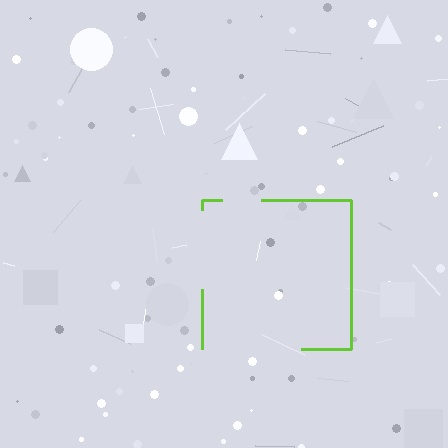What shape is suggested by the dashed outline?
The dashed outline suggests a square.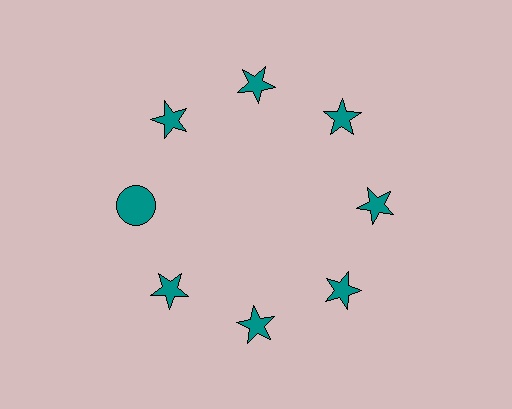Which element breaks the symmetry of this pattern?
The teal circle at roughly the 9 o'clock position breaks the symmetry. All other shapes are teal stars.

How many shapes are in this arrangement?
There are 8 shapes arranged in a ring pattern.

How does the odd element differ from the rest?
It has a different shape: circle instead of star.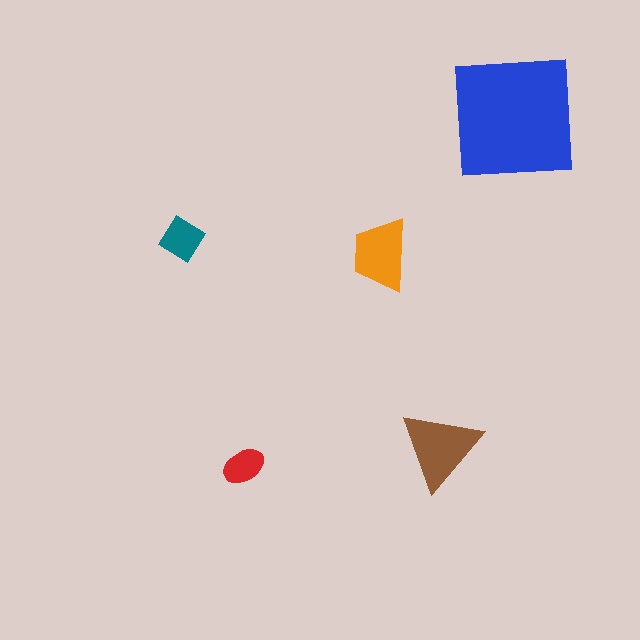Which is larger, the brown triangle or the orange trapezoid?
The brown triangle.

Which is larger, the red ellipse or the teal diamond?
The teal diamond.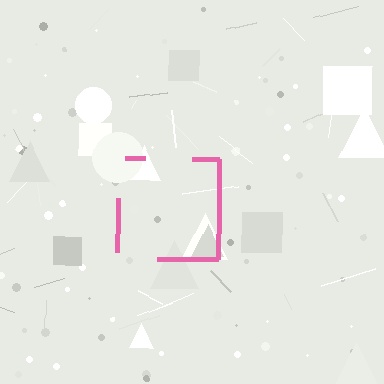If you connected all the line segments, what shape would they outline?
They would outline a square.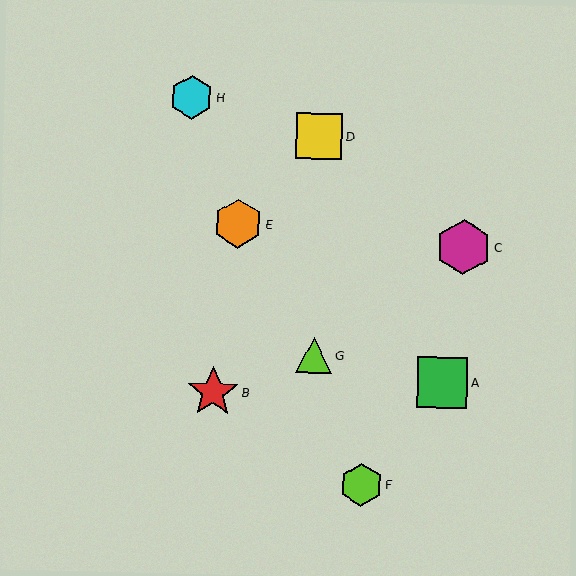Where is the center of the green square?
The center of the green square is at (443, 383).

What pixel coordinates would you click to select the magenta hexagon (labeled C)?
Click at (464, 247) to select the magenta hexagon C.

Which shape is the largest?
The magenta hexagon (labeled C) is the largest.